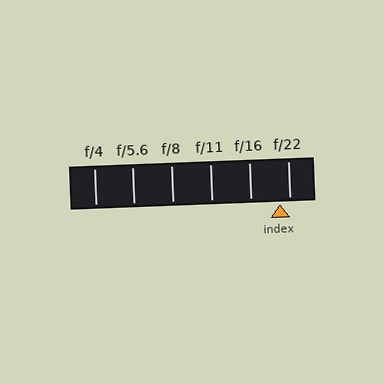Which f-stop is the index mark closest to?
The index mark is closest to f/22.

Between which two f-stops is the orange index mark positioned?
The index mark is between f/16 and f/22.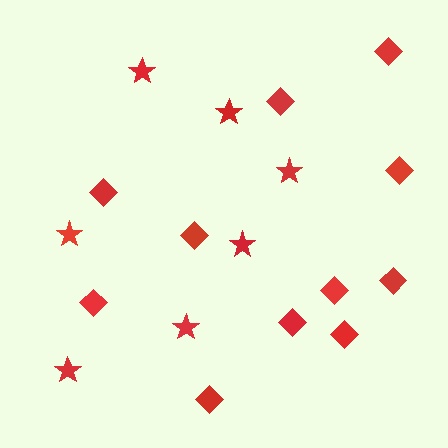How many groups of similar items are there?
There are 2 groups: one group of stars (7) and one group of diamonds (11).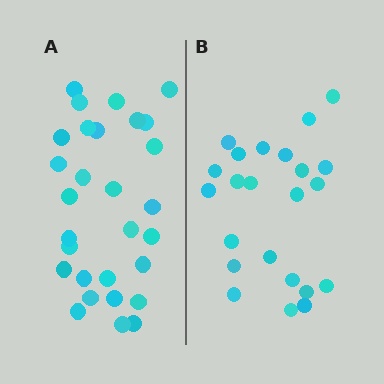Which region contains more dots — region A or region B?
Region A (the left region) has more dots.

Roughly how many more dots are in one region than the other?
Region A has about 6 more dots than region B.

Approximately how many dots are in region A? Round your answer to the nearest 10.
About 30 dots. (The exact count is 29, which rounds to 30.)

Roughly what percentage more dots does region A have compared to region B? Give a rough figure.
About 25% more.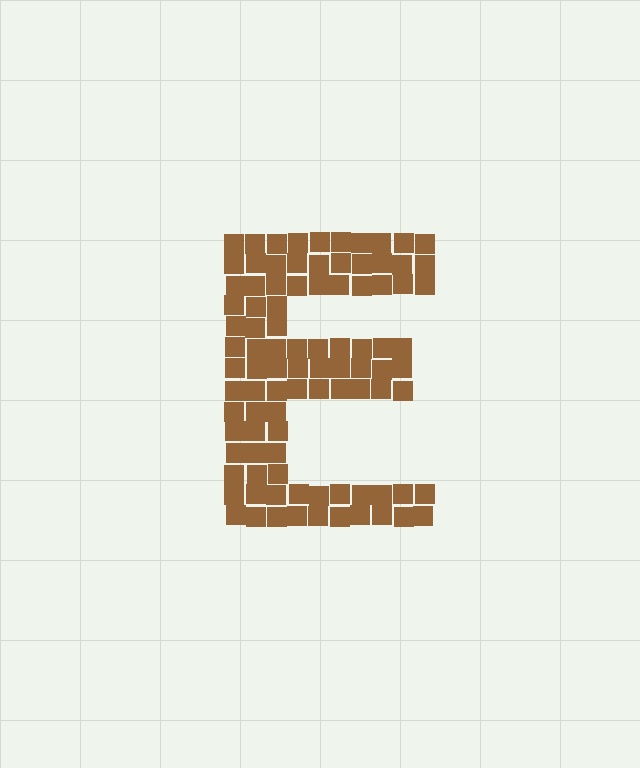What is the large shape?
The large shape is the letter E.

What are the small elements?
The small elements are squares.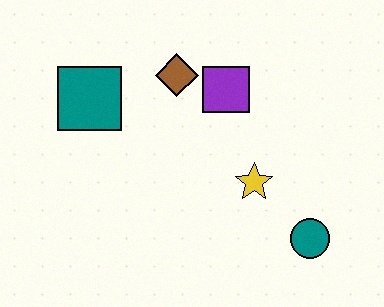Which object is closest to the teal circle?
The yellow star is closest to the teal circle.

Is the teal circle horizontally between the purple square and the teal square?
No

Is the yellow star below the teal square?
Yes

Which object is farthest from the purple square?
The teal circle is farthest from the purple square.